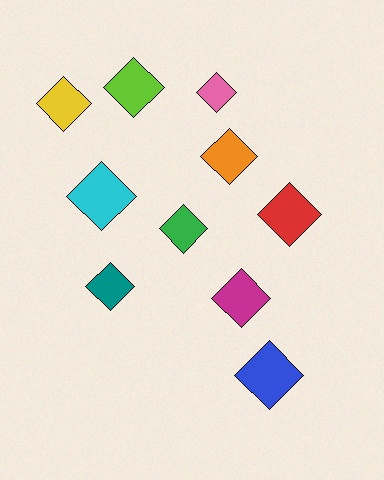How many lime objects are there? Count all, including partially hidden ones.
There is 1 lime object.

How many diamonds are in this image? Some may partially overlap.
There are 10 diamonds.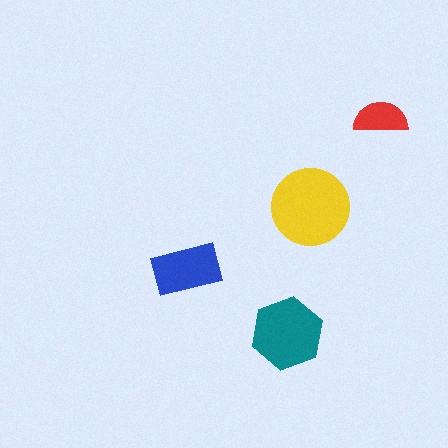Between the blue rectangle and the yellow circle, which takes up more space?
The yellow circle.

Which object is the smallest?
The red semicircle.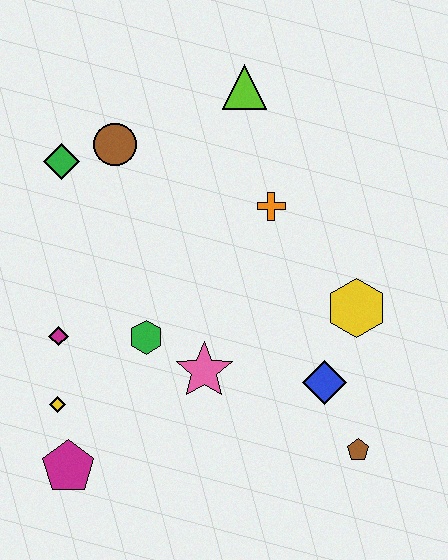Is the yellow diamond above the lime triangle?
No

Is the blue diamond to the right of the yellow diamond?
Yes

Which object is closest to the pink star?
The green hexagon is closest to the pink star.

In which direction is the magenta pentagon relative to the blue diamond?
The magenta pentagon is to the left of the blue diamond.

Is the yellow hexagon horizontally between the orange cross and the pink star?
No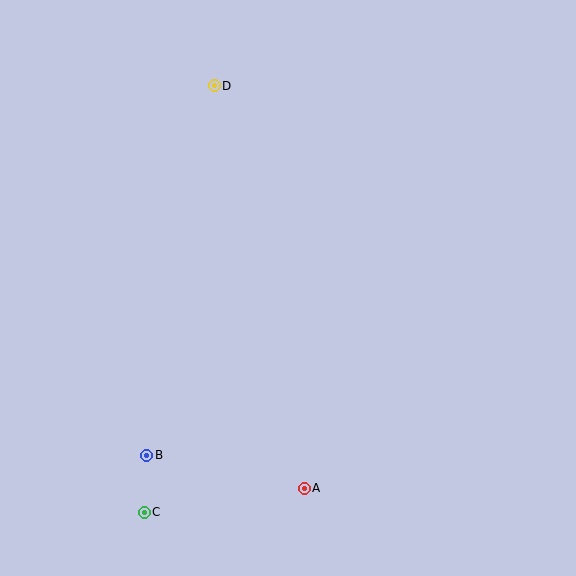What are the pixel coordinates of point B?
Point B is at (147, 455).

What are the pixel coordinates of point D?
Point D is at (214, 86).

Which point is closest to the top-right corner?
Point D is closest to the top-right corner.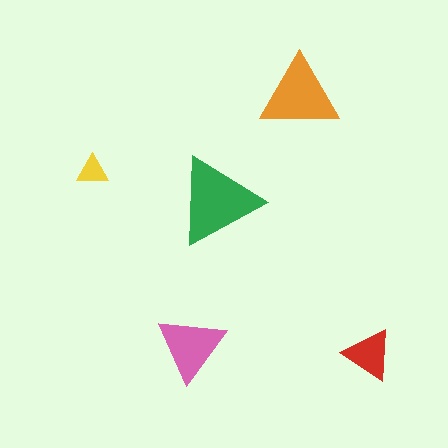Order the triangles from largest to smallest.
the green one, the orange one, the pink one, the red one, the yellow one.